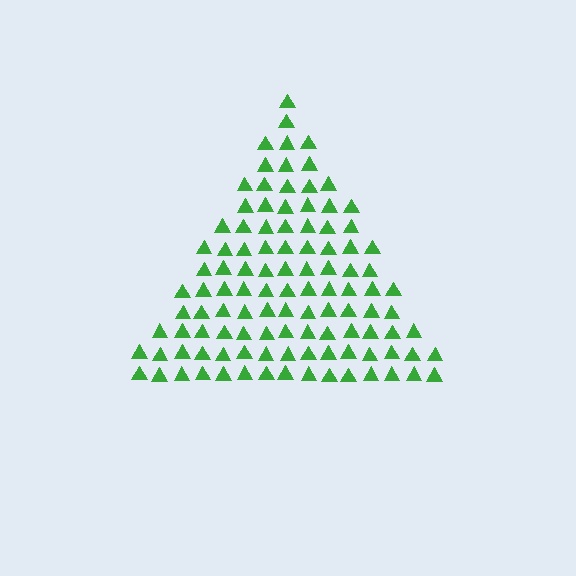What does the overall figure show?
The overall figure shows a triangle.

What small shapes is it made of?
It is made of small triangles.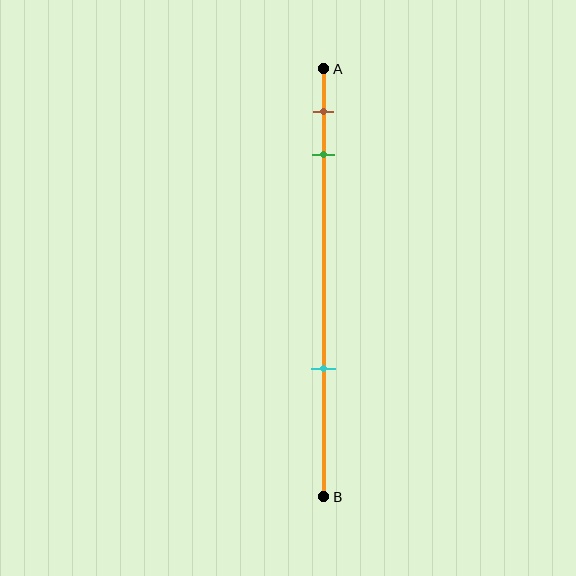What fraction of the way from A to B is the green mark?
The green mark is approximately 20% (0.2) of the way from A to B.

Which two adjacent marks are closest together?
The brown and green marks are the closest adjacent pair.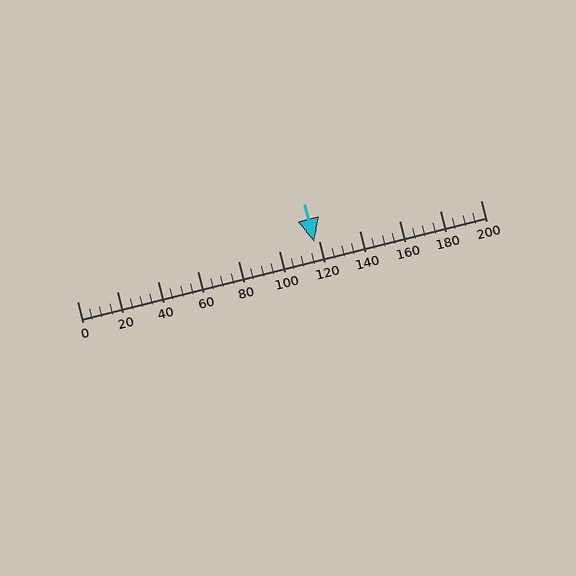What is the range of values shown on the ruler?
The ruler shows values from 0 to 200.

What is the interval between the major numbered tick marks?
The major tick marks are spaced 20 units apart.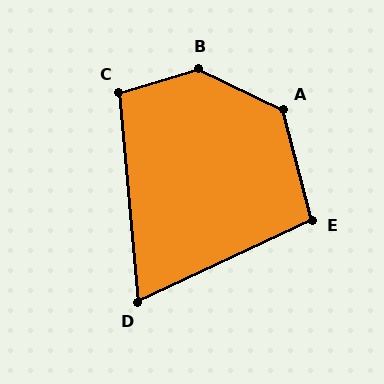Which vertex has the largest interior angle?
B, at approximately 138 degrees.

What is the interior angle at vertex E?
Approximately 101 degrees (obtuse).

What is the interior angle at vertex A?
Approximately 130 degrees (obtuse).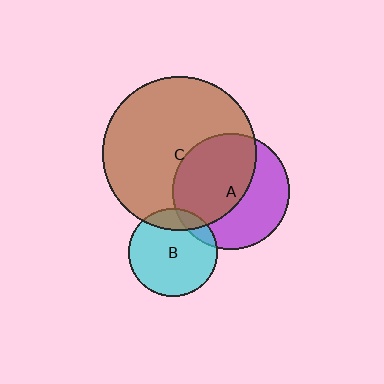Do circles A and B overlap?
Yes.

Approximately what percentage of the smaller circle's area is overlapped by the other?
Approximately 10%.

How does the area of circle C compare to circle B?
Approximately 3.1 times.